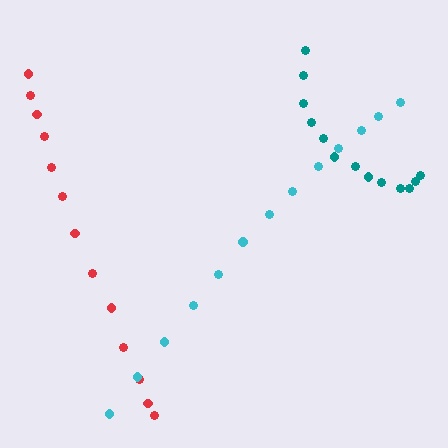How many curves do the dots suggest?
There are 3 distinct paths.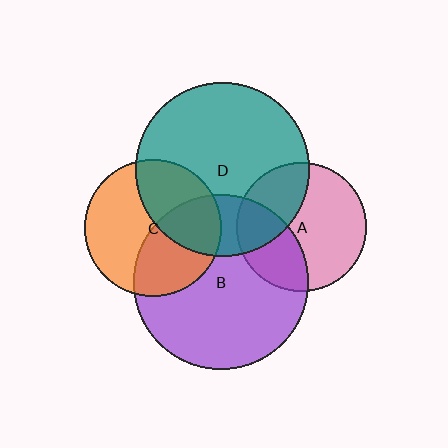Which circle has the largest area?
Circle B (purple).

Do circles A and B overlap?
Yes.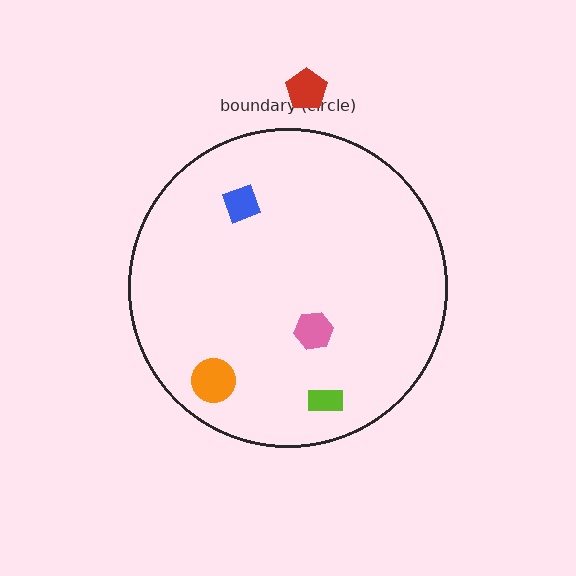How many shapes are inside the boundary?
4 inside, 1 outside.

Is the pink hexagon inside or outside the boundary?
Inside.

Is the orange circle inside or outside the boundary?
Inside.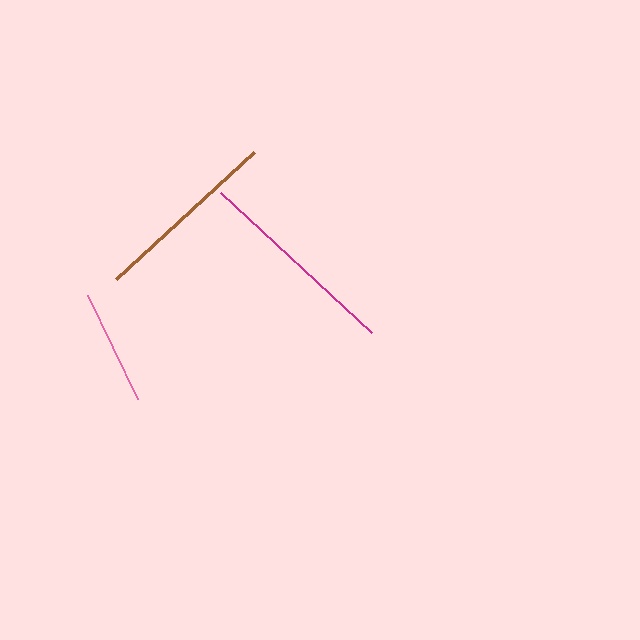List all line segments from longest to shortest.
From longest to shortest: magenta, brown, pink.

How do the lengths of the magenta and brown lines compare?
The magenta and brown lines are approximately the same length.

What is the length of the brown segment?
The brown segment is approximately 187 pixels long.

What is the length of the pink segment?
The pink segment is approximately 115 pixels long.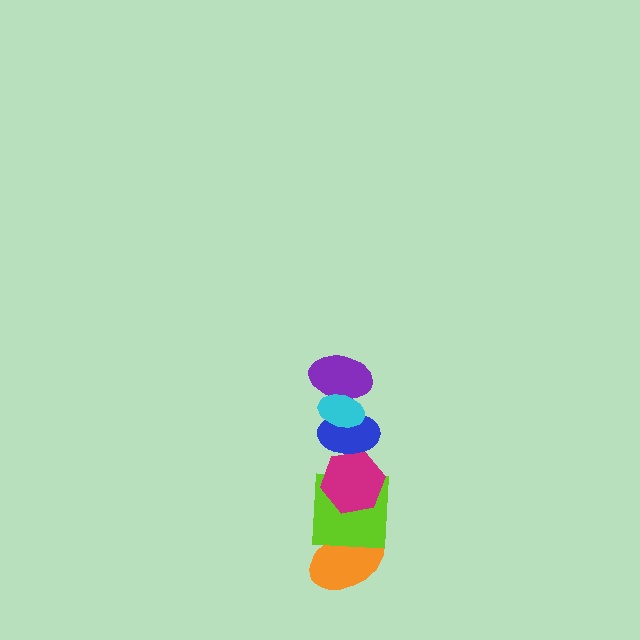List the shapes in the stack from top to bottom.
From top to bottom: the cyan ellipse, the purple ellipse, the blue ellipse, the magenta hexagon, the lime square, the orange ellipse.